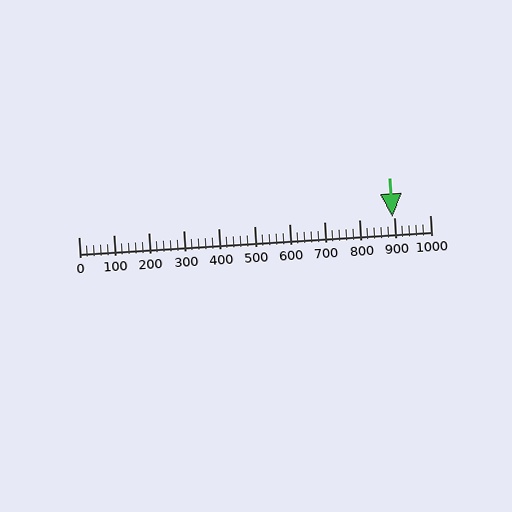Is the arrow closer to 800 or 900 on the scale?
The arrow is closer to 900.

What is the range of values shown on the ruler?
The ruler shows values from 0 to 1000.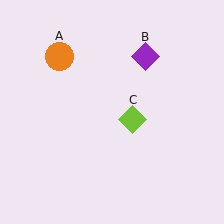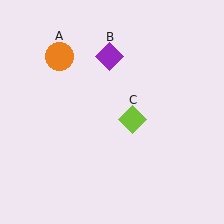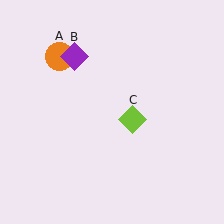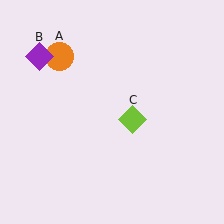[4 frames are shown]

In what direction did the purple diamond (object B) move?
The purple diamond (object B) moved left.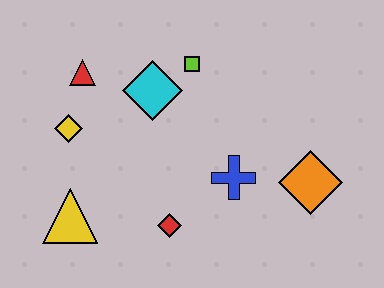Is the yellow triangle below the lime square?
Yes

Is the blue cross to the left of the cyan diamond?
No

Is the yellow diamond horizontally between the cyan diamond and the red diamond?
No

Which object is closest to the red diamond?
The blue cross is closest to the red diamond.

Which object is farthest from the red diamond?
The red triangle is farthest from the red diamond.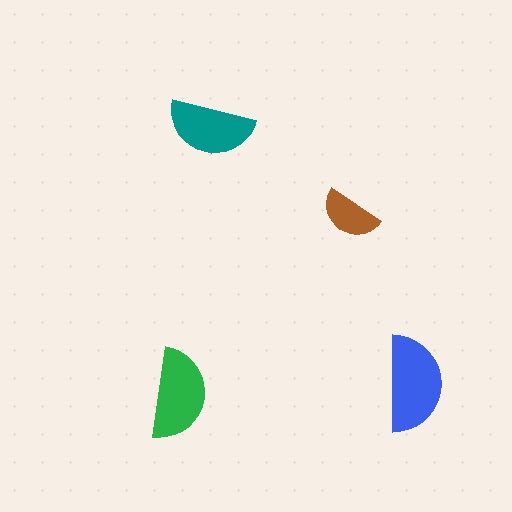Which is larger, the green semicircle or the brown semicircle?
The green one.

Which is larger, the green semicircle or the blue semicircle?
The blue one.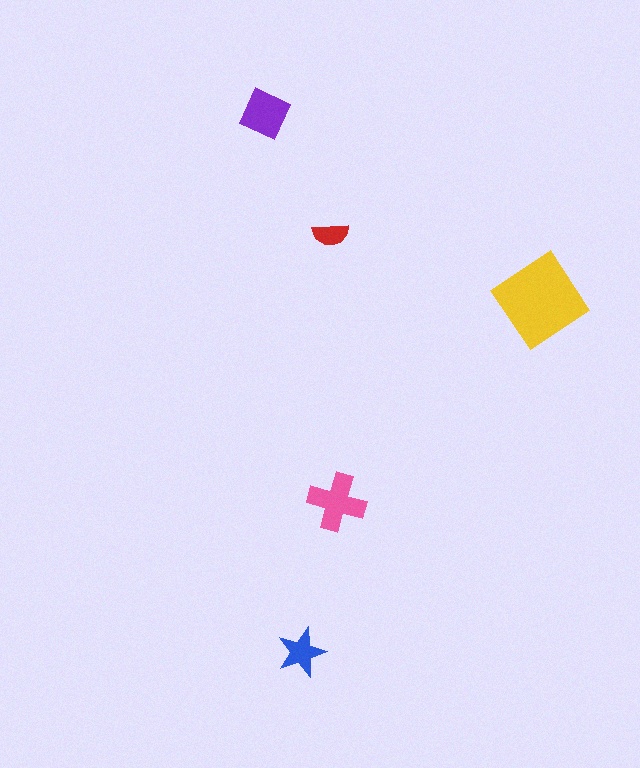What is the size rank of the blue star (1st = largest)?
4th.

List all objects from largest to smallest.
The yellow diamond, the pink cross, the purple diamond, the blue star, the red semicircle.